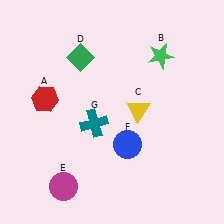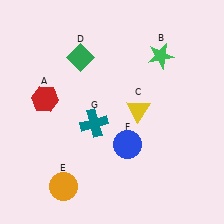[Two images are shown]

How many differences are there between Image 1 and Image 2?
There is 1 difference between the two images.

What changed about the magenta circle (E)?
In Image 1, E is magenta. In Image 2, it changed to orange.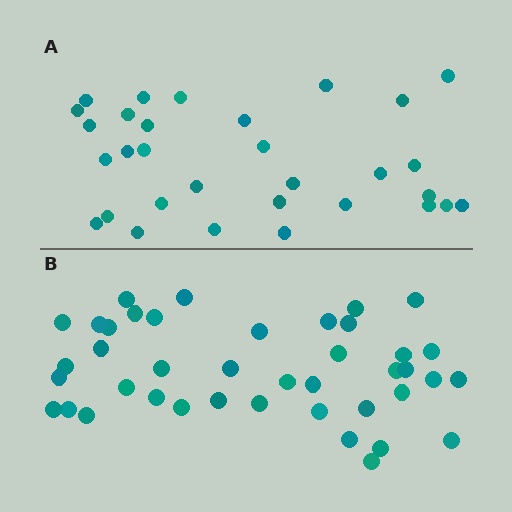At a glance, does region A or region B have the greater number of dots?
Region B (the bottom region) has more dots.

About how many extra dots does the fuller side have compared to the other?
Region B has roughly 10 or so more dots than region A.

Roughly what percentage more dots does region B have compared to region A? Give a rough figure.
About 30% more.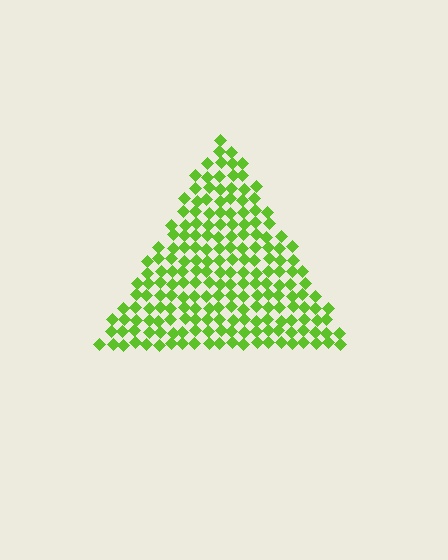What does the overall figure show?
The overall figure shows a triangle.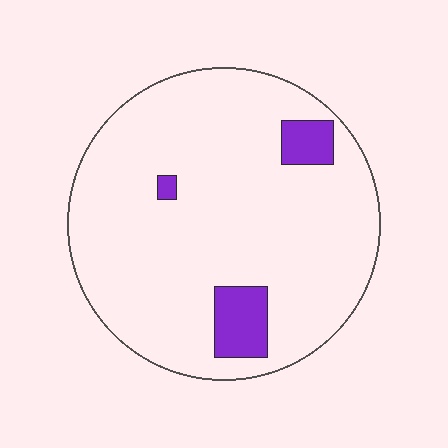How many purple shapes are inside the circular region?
3.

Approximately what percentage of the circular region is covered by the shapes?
Approximately 10%.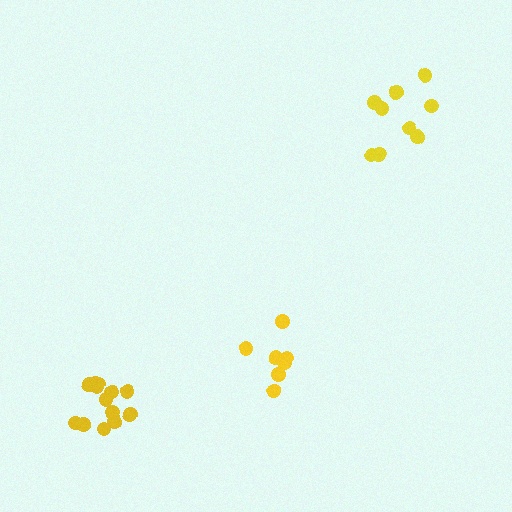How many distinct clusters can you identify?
There are 3 distinct clusters.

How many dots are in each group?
Group 1: 7 dots, Group 2: 9 dots, Group 3: 13 dots (29 total).